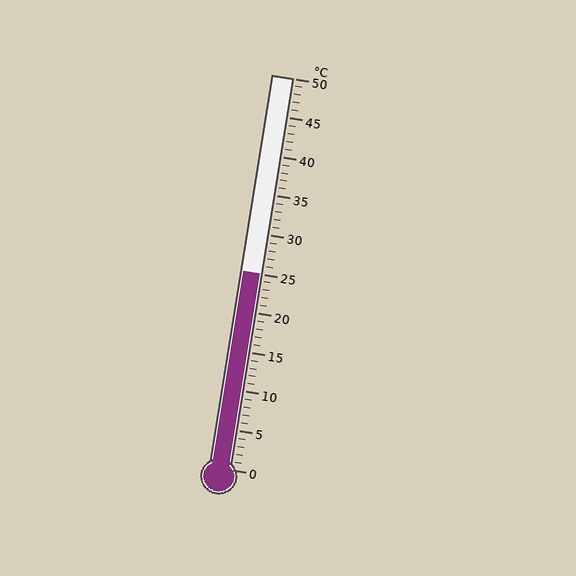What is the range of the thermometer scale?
The thermometer scale ranges from 0°C to 50°C.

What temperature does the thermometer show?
The thermometer shows approximately 25°C.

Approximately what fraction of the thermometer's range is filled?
The thermometer is filled to approximately 50% of its range.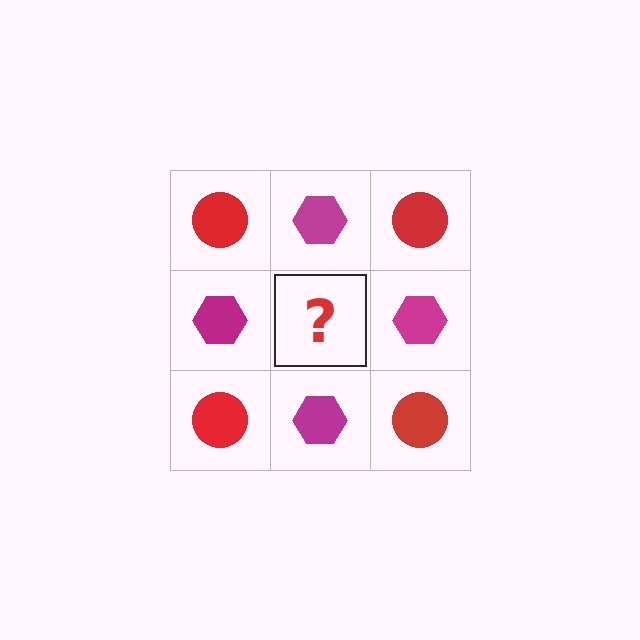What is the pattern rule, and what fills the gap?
The rule is that it alternates red circle and magenta hexagon in a checkerboard pattern. The gap should be filled with a red circle.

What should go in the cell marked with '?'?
The missing cell should contain a red circle.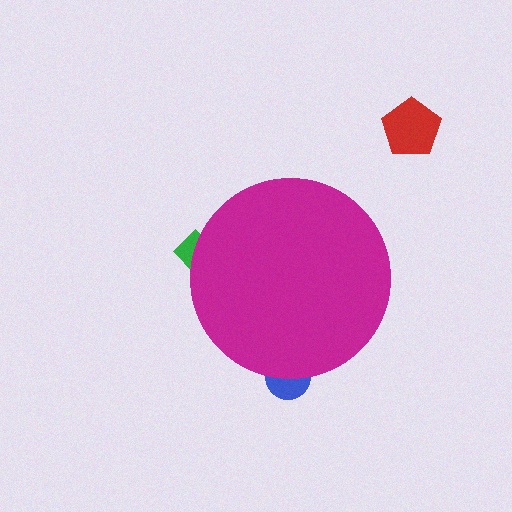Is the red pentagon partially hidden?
No, the red pentagon is fully visible.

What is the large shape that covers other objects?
A magenta circle.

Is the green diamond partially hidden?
Yes, the green diamond is partially hidden behind the magenta circle.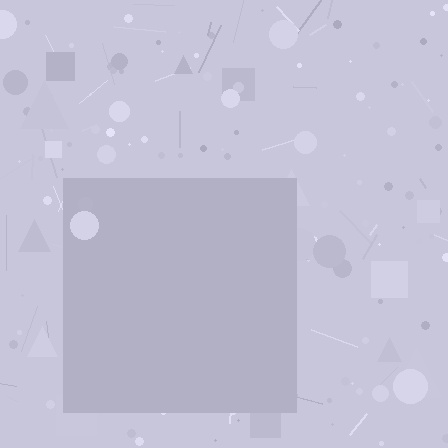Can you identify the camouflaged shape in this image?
The camouflaged shape is a square.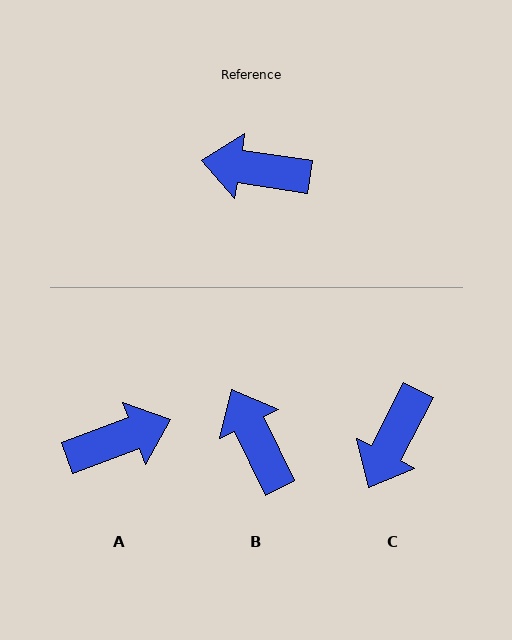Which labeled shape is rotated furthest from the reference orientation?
A, about 151 degrees away.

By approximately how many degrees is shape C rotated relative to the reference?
Approximately 71 degrees counter-clockwise.